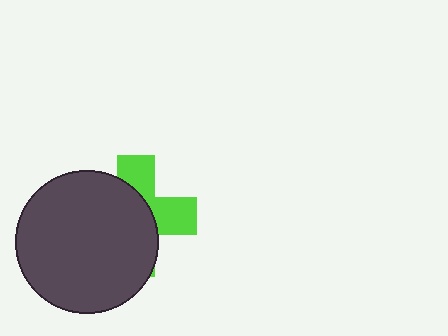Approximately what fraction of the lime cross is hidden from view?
Roughly 62% of the lime cross is hidden behind the dark gray circle.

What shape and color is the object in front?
The object in front is a dark gray circle.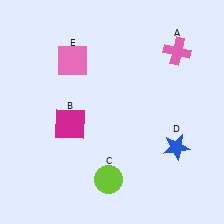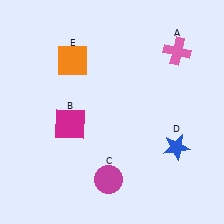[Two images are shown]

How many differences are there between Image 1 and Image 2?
There are 2 differences between the two images.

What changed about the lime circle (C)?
In Image 1, C is lime. In Image 2, it changed to magenta.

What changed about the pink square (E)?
In Image 1, E is pink. In Image 2, it changed to orange.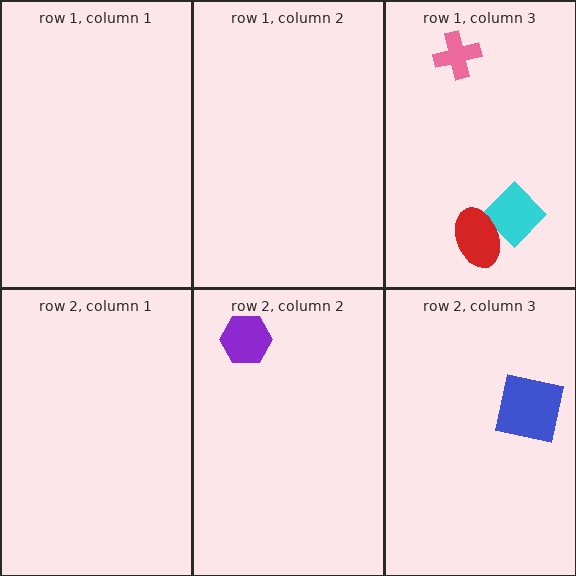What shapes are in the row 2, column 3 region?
The blue square.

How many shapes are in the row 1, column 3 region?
3.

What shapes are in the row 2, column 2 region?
The purple hexagon.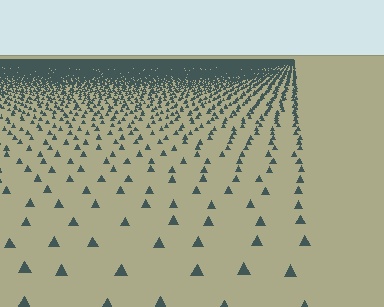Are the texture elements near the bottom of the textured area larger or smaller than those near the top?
Larger. Near the bottom, elements are closer to the viewer and appear at a bigger on-screen size.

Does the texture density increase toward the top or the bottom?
Density increases toward the top.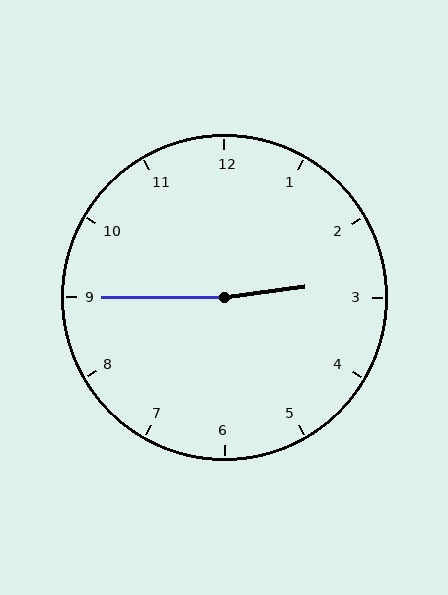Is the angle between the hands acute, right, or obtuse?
It is obtuse.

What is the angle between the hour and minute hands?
Approximately 172 degrees.